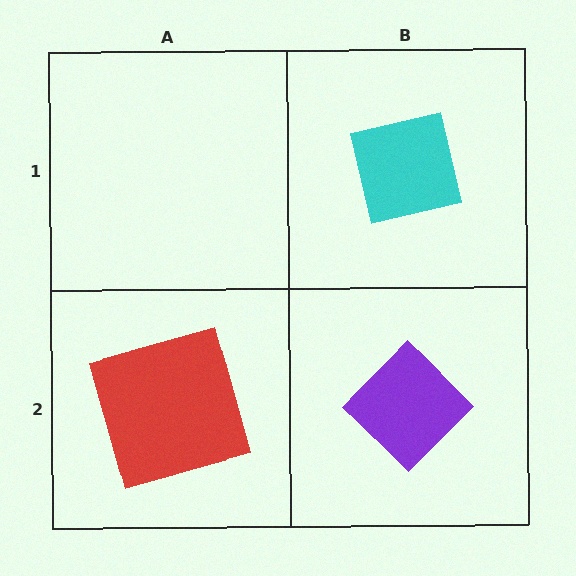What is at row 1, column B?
A cyan square.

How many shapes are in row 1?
1 shape.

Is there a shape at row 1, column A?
No, that cell is empty.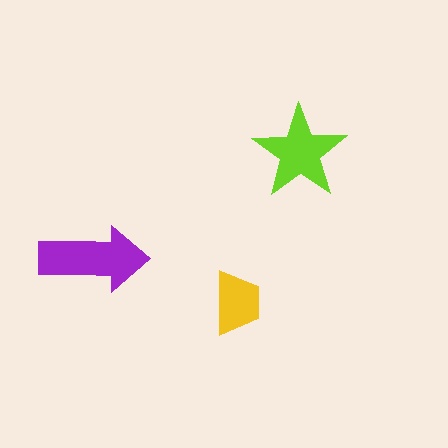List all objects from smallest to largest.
The yellow trapezoid, the lime star, the purple arrow.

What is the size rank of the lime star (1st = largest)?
2nd.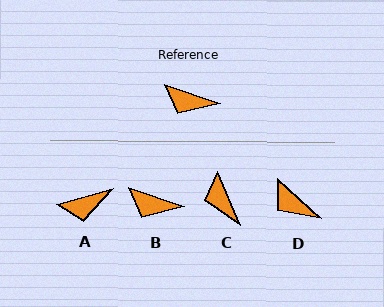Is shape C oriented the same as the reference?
No, it is off by about 47 degrees.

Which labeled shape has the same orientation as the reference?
B.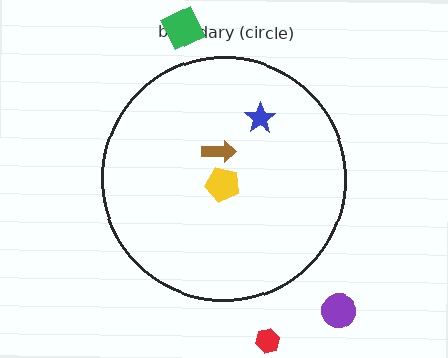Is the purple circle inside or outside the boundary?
Outside.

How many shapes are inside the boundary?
3 inside, 3 outside.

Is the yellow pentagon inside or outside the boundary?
Inside.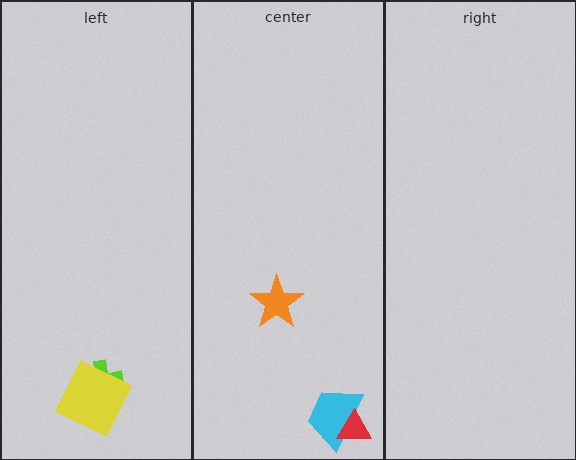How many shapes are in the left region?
2.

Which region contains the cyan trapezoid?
The center region.